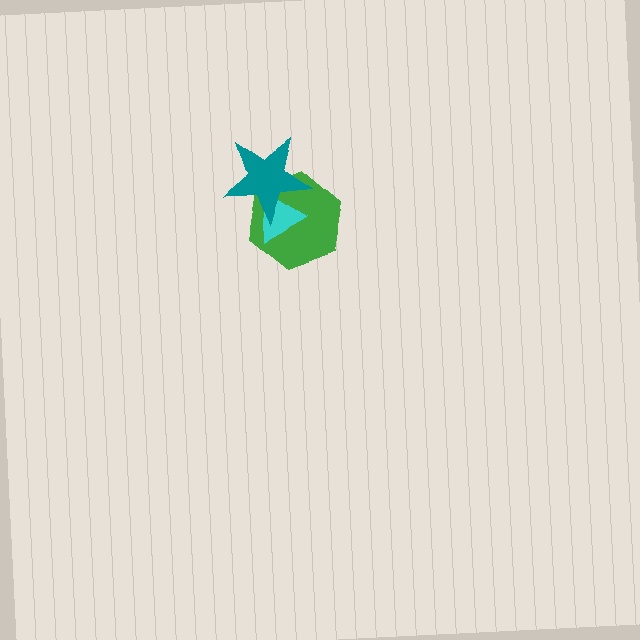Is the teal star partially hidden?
No, no other shape covers it.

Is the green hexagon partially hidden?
Yes, it is partially covered by another shape.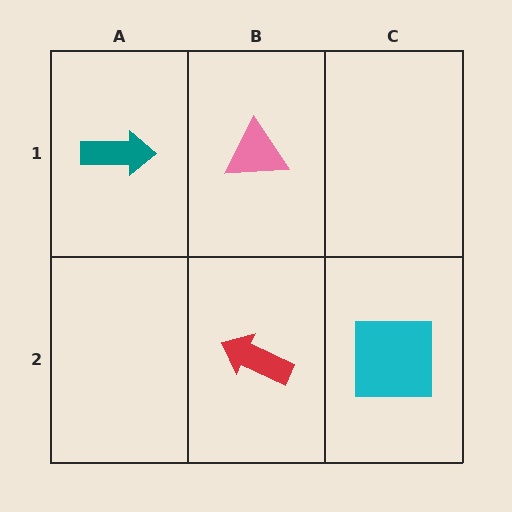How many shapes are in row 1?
2 shapes.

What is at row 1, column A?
A teal arrow.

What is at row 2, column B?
A red arrow.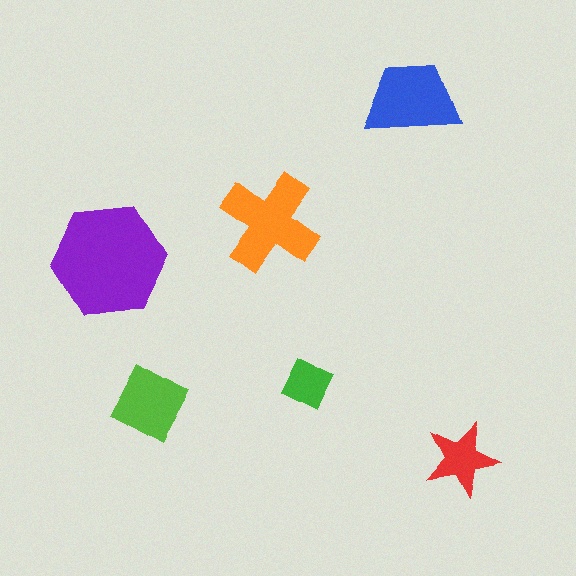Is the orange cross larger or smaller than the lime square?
Larger.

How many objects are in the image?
There are 6 objects in the image.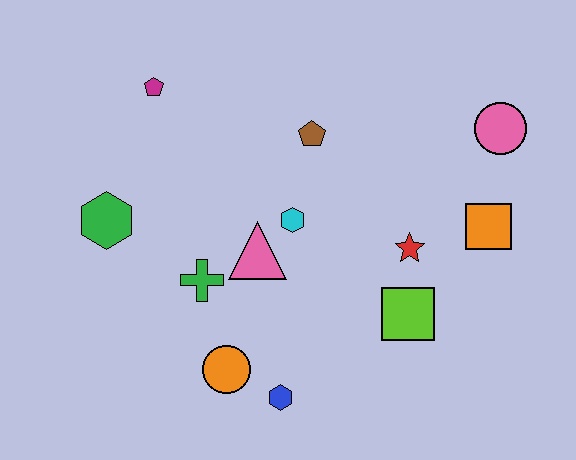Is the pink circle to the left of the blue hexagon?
No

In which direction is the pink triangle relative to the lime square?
The pink triangle is to the left of the lime square.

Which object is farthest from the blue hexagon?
The pink circle is farthest from the blue hexagon.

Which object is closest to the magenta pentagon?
The green hexagon is closest to the magenta pentagon.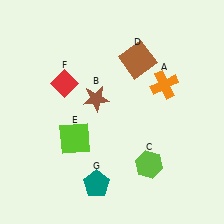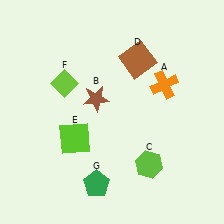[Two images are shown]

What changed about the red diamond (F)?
In Image 1, F is red. In Image 2, it changed to lime.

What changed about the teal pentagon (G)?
In Image 1, G is teal. In Image 2, it changed to green.